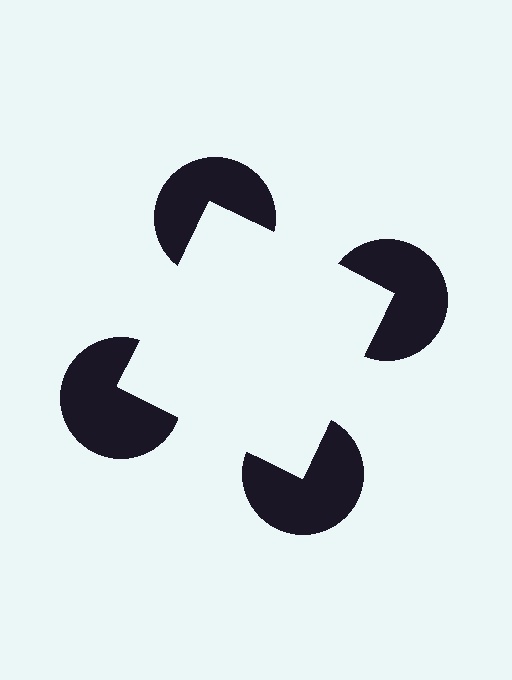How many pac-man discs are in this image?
There are 4 — one at each vertex of the illusory square.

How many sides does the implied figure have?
4 sides.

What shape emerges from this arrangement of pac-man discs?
An illusory square — its edges are inferred from the aligned wedge cuts in the pac-man discs, not physically drawn.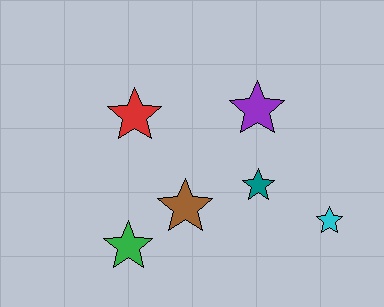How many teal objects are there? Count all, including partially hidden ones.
There is 1 teal object.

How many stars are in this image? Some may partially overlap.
There are 6 stars.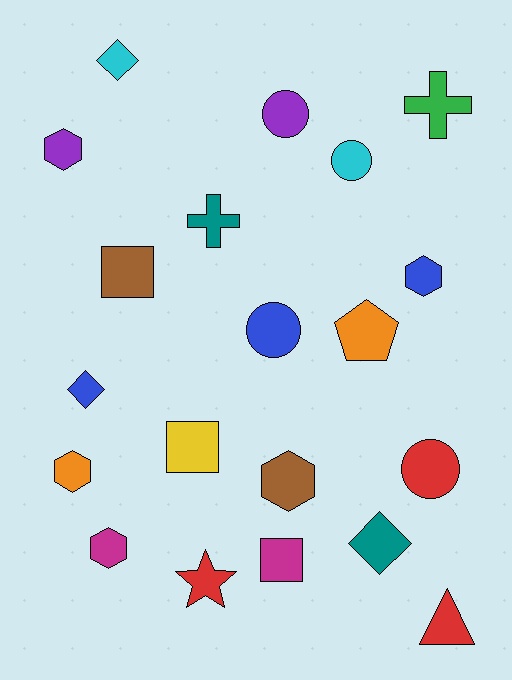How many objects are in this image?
There are 20 objects.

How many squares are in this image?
There are 3 squares.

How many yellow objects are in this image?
There is 1 yellow object.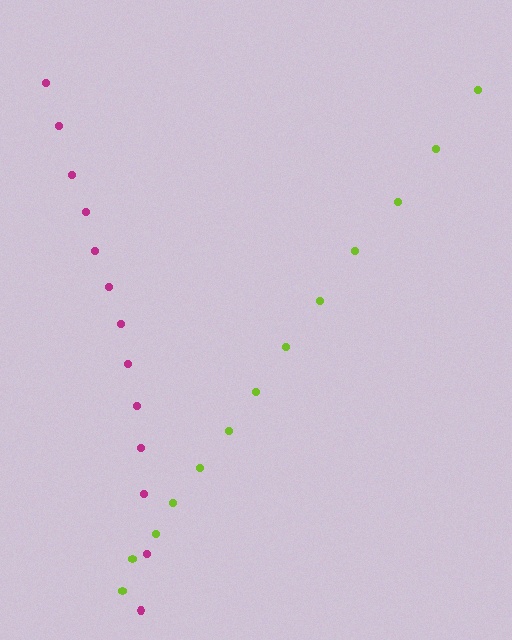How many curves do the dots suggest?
There are 2 distinct paths.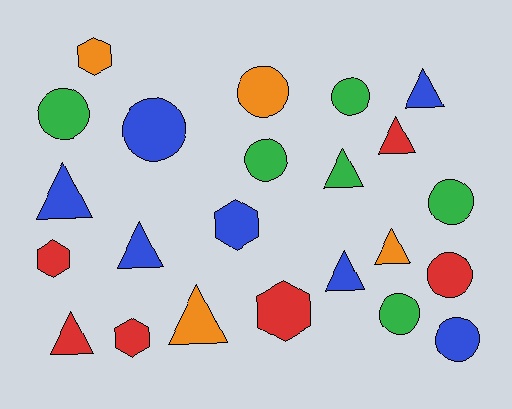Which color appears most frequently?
Blue, with 7 objects.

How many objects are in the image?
There are 23 objects.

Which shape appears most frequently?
Circle, with 9 objects.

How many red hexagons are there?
There are 3 red hexagons.